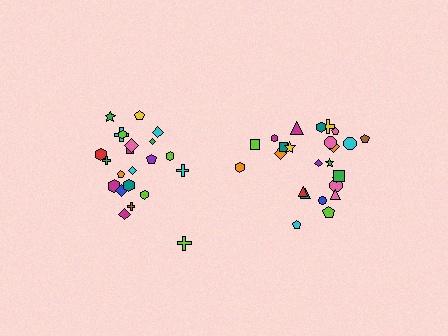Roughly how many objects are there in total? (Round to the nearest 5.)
Roughly 45 objects in total.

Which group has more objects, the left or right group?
The right group.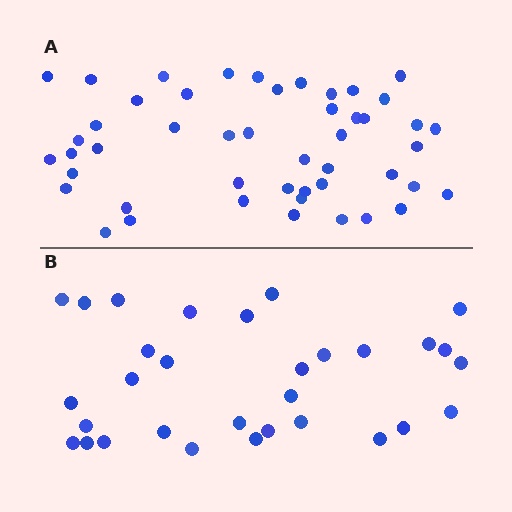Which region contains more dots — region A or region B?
Region A (the top region) has more dots.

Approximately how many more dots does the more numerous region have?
Region A has approximately 15 more dots than region B.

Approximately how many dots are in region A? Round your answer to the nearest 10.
About 50 dots. (The exact count is 48, which rounds to 50.)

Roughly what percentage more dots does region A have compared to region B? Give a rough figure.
About 55% more.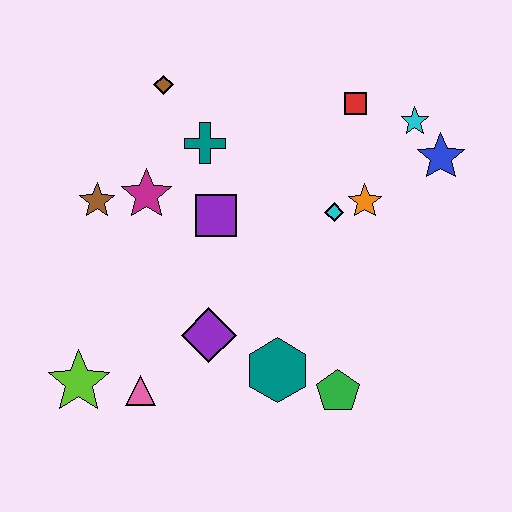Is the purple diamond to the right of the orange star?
No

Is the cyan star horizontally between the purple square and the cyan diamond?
No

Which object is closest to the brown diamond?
The teal cross is closest to the brown diamond.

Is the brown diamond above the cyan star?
Yes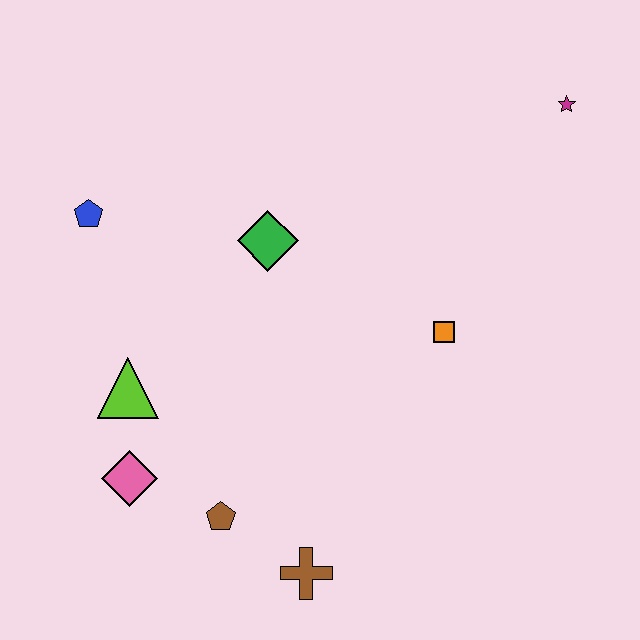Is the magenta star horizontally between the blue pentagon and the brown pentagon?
No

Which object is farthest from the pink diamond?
The magenta star is farthest from the pink diamond.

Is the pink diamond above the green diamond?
No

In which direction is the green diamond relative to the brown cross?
The green diamond is above the brown cross.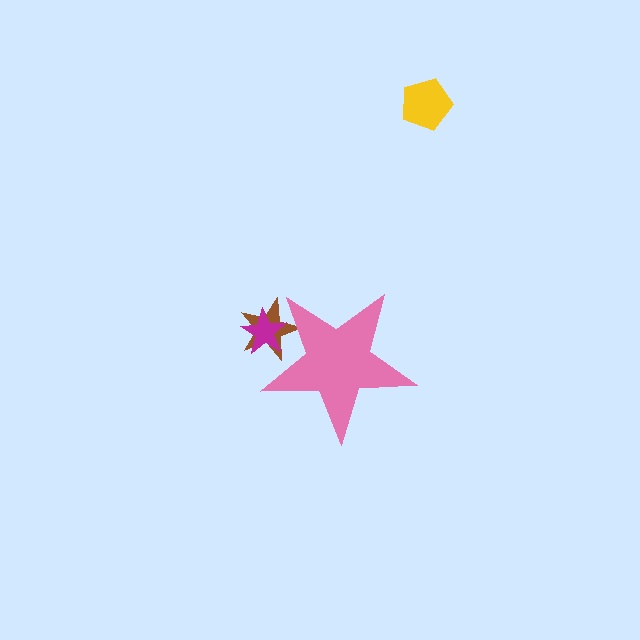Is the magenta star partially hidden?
Yes, the magenta star is partially hidden behind the pink star.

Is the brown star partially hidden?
Yes, the brown star is partially hidden behind the pink star.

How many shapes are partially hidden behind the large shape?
2 shapes are partially hidden.